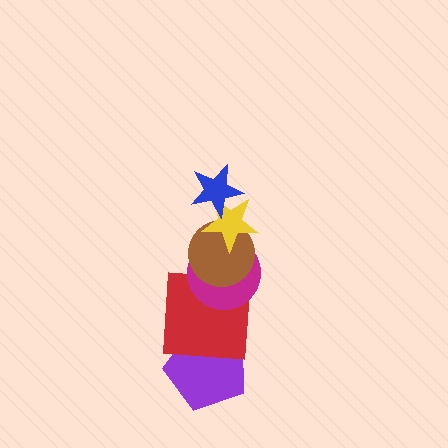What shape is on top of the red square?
The magenta circle is on top of the red square.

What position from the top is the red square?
The red square is 5th from the top.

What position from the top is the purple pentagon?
The purple pentagon is 6th from the top.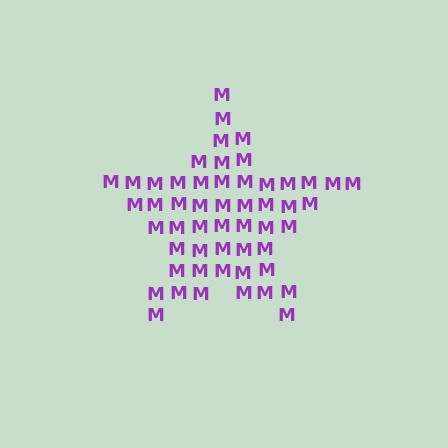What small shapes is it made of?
It is made of small letter M's.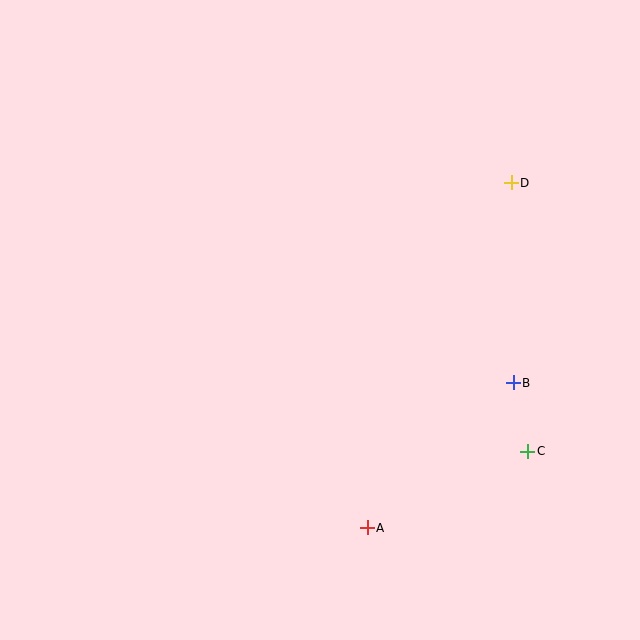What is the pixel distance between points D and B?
The distance between D and B is 200 pixels.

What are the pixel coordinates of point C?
Point C is at (528, 451).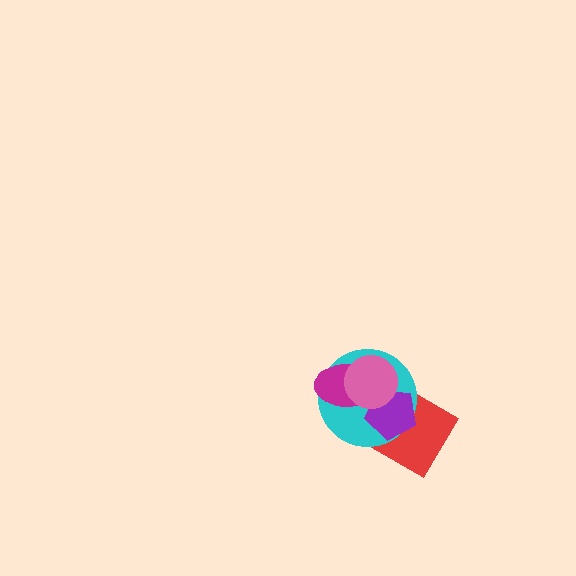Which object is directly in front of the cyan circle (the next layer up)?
The magenta ellipse is directly in front of the cyan circle.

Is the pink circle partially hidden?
No, no other shape covers it.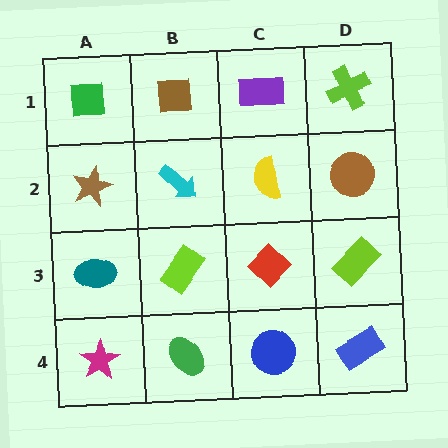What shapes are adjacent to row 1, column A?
A brown star (row 2, column A), a brown square (row 1, column B).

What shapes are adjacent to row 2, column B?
A brown square (row 1, column B), a lime rectangle (row 3, column B), a brown star (row 2, column A), a yellow semicircle (row 2, column C).